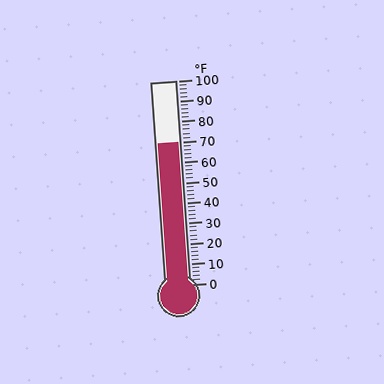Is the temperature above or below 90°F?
The temperature is below 90°F.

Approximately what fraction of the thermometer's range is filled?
The thermometer is filled to approximately 70% of its range.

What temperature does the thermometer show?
The thermometer shows approximately 70°F.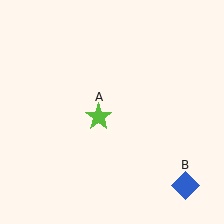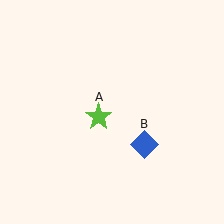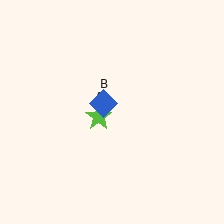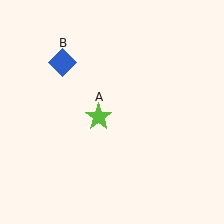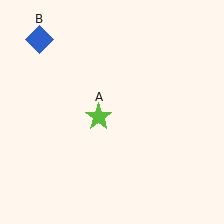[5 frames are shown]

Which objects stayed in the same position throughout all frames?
Lime star (object A) remained stationary.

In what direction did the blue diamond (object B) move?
The blue diamond (object B) moved up and to the left.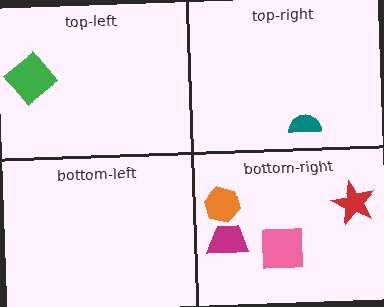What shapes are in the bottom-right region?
The red star, the magenta trapezoid, the pink square, the orange hexagon.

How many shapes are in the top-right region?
1.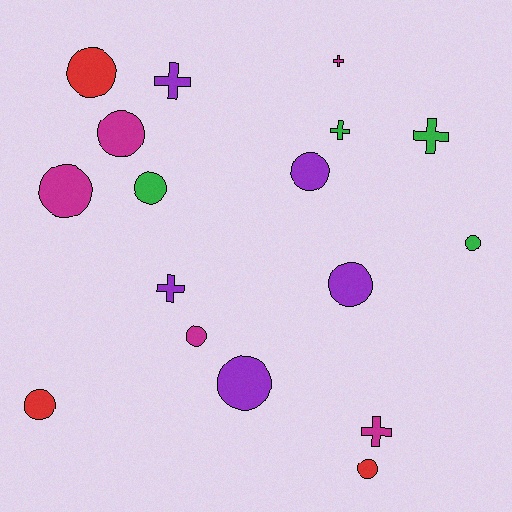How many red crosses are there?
There are no red crosses.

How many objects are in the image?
There are 17 objects.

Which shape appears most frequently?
Circle, with 11 objects.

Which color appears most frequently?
Magenta, with 5 objects.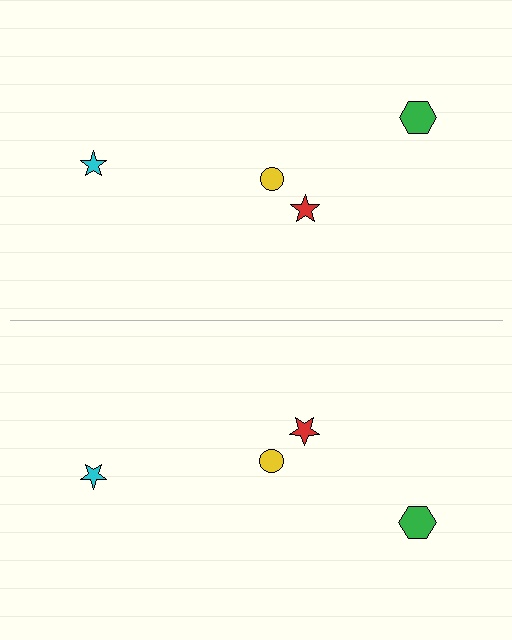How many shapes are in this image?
There are 8 shapes in this image.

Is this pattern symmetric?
Yes, this pattern has bilateral (reflection) symmetry.